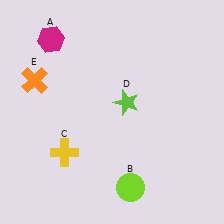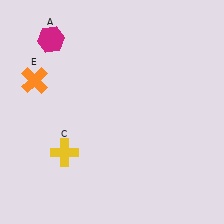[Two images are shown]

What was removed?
The lime circle (B), the lime star (D) were removed in Image 2.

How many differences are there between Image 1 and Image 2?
There are 2 differences between the two images.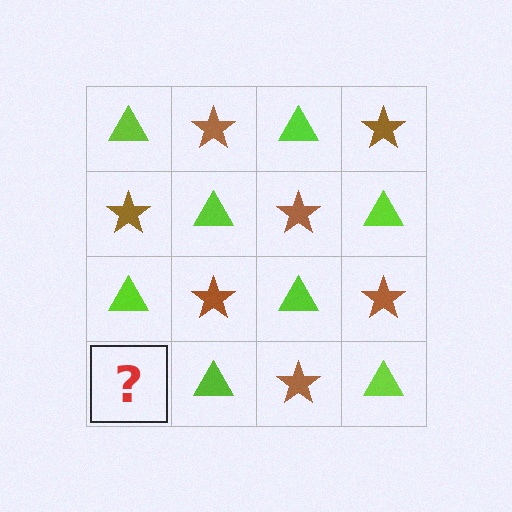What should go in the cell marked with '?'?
The missing cell should contain a brown star.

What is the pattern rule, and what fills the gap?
The rule is that it alternates lime triangle and brown star in a checkerboard pattern. The gap should be filled with a brown star.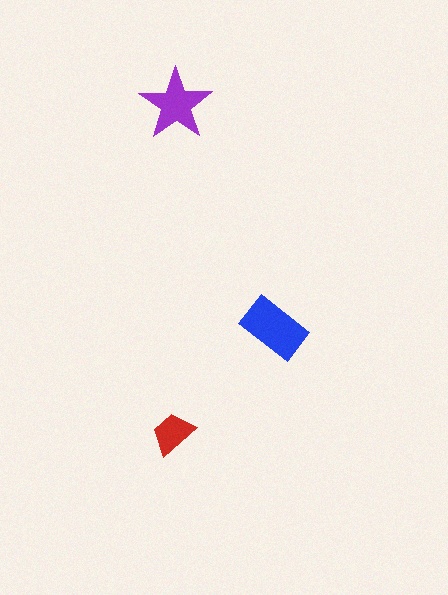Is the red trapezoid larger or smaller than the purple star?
Smaller.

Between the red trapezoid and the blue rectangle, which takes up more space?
The blue rectangle.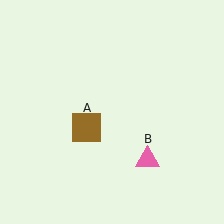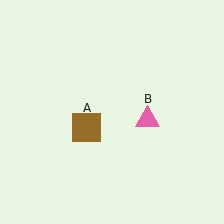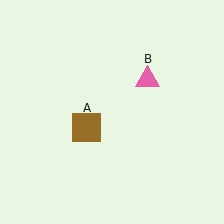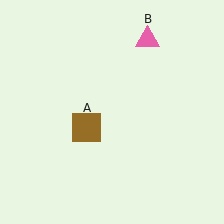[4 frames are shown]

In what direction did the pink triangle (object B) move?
The pink triangle (object B) moved up.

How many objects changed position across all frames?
1 object changed position: pink triangle (object B).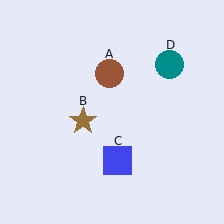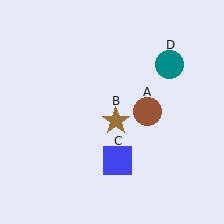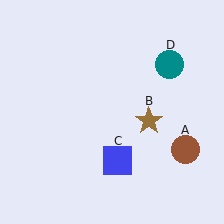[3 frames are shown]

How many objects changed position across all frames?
2 objects changed position: brown circle (object A), brown star (object B).